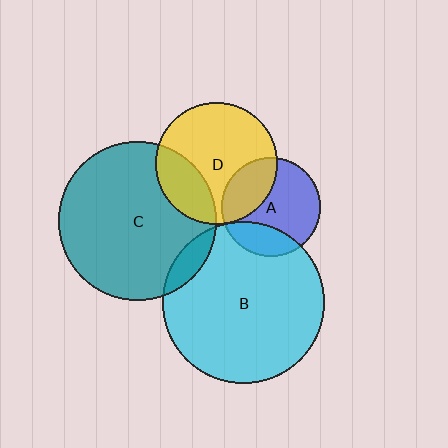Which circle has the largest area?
Circle B (cyan).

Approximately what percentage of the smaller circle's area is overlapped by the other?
Approximately 25%.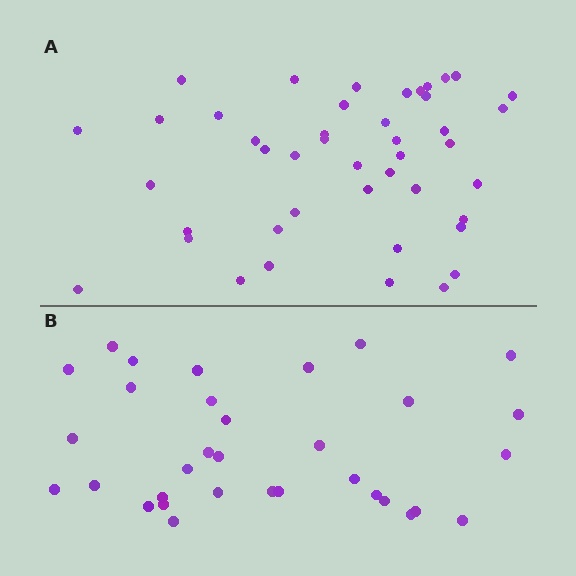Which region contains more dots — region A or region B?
Region A (the top region) has more dots.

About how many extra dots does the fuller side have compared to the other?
Region A has roughly 12 or so more dots than region B.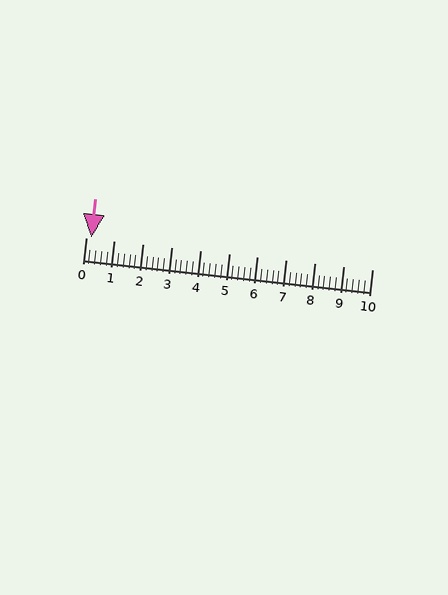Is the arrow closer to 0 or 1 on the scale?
The arrow is closer to 0.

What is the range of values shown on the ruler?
The ruler shows values from 0 to 10.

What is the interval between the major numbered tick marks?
The major tick marks are spaced 1 units apart.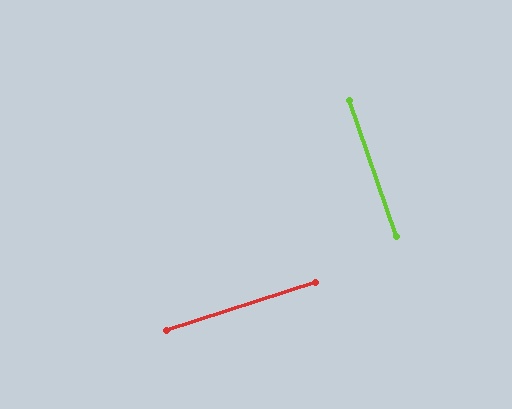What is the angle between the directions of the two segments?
Approximately 89 degrees.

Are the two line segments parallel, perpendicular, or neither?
Perpendicular — they meet at approximately 89°.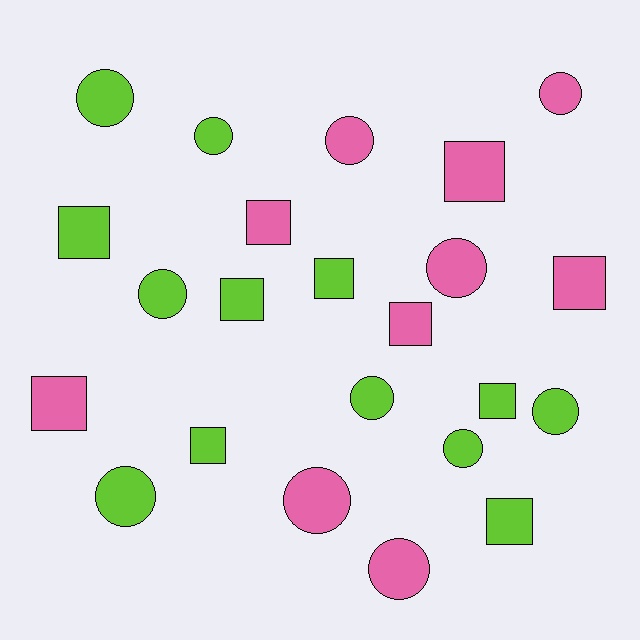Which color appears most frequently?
Lime, with 13 objects.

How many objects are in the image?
There are 23 objects.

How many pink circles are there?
There are 5 pink circles.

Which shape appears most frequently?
Circle, with 12 objects.